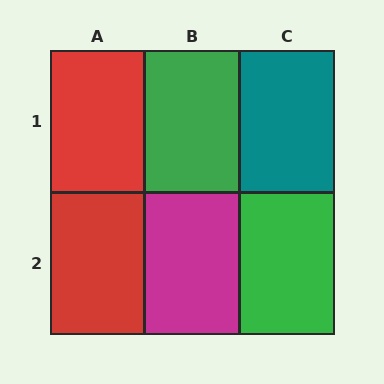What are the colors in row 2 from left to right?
Red, magenta, green.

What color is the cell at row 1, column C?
Teal.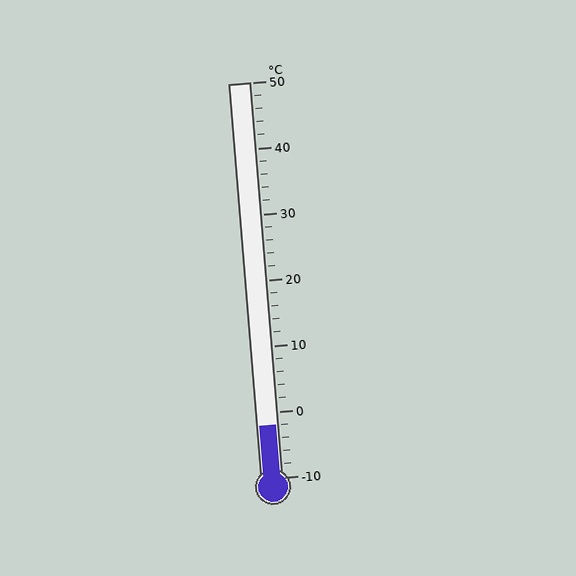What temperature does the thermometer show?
The thermometer shows approximately -2°C.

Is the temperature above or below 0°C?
The temperature is below 0°C.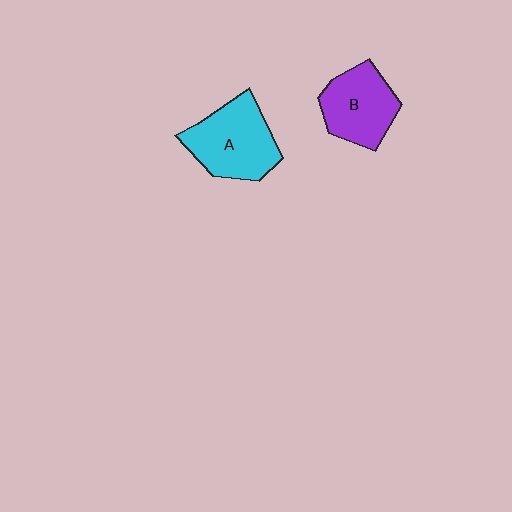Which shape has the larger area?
Shape A (cyan).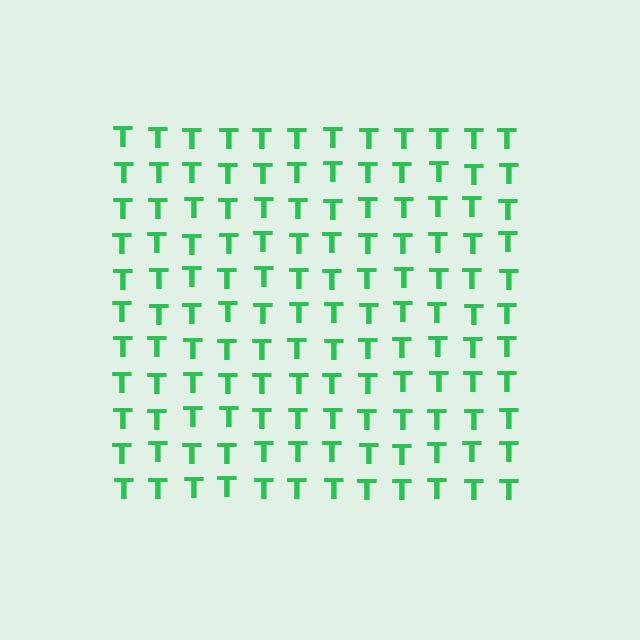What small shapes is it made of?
It is made of small letter T's.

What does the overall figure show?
The overall figure shows a square.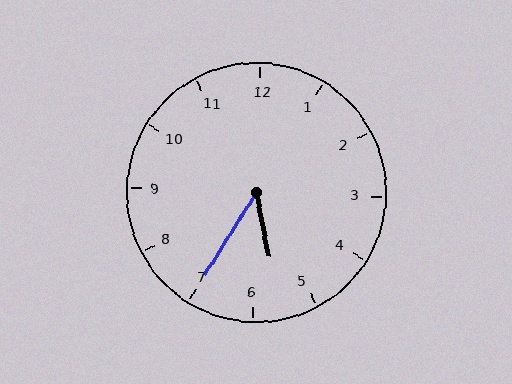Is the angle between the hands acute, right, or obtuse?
It is acute.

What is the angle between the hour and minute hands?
Approximately 42 degrees.